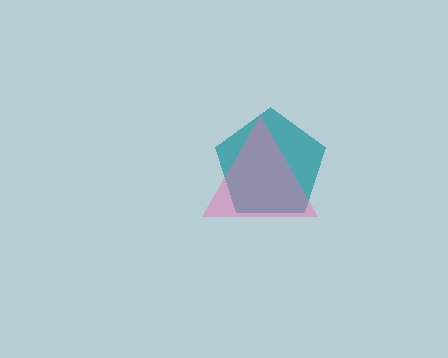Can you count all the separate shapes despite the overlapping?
Yes, there are 2 separate shapes.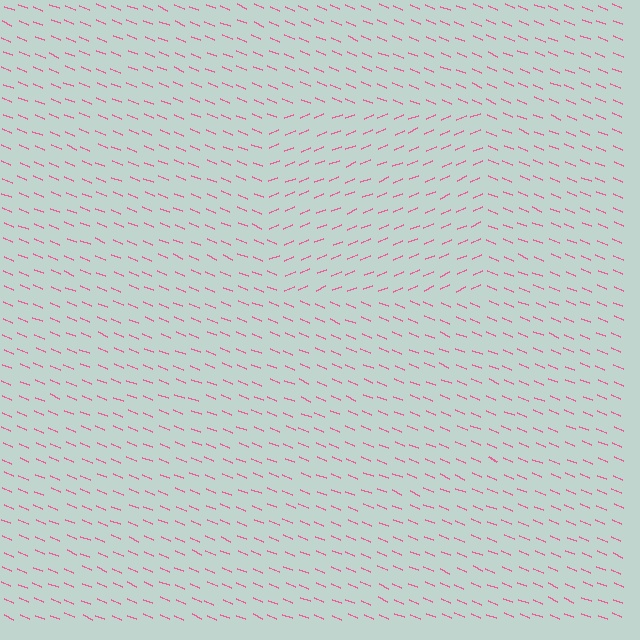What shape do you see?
I see a rectangle.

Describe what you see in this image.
The image is filled with small pink line segments. A rectangle region in the image has lines oriented differently from the surrounding lines, creating a visible texture boundary.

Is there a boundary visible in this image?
Yes, there is a texture boundary formed by a change in line orientation.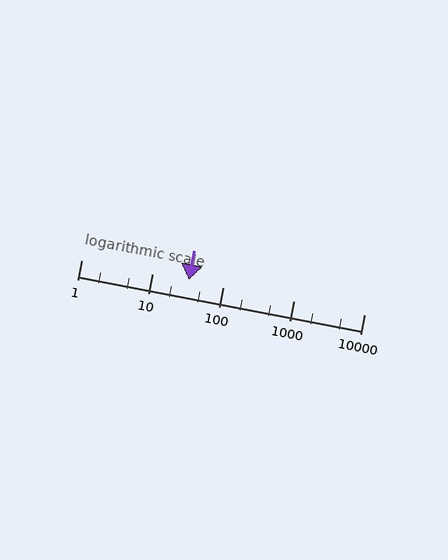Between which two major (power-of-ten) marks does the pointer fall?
The pointer is between 10 and 100.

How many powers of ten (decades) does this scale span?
The scale spans 4 decades, from 1 to 10000.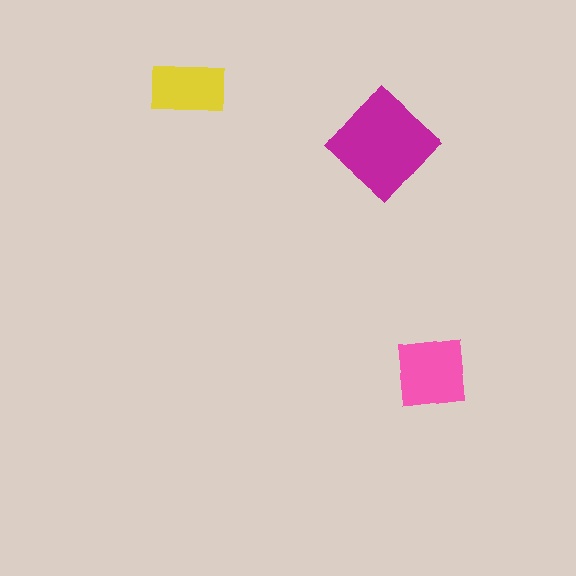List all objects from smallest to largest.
The yellow rectangle, the pink square, the magenta diamond.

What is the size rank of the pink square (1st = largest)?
2nd.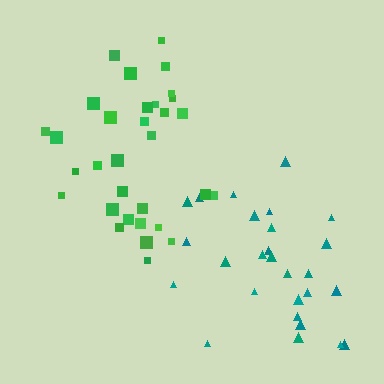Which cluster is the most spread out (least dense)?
Green.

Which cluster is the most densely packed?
Teal.